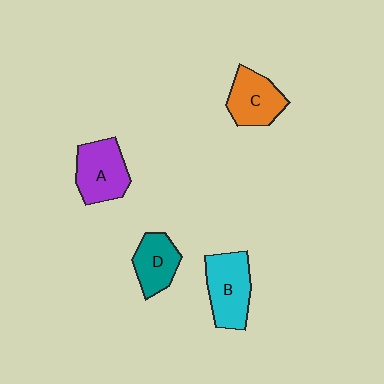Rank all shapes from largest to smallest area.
From largest to smallest: B (cyan), A (purple), C (orange), D (teal).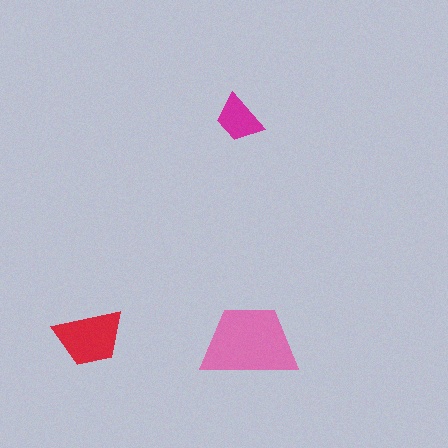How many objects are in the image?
There are 3 objects in the image.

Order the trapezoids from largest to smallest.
the pink one, the red one, the magenta one.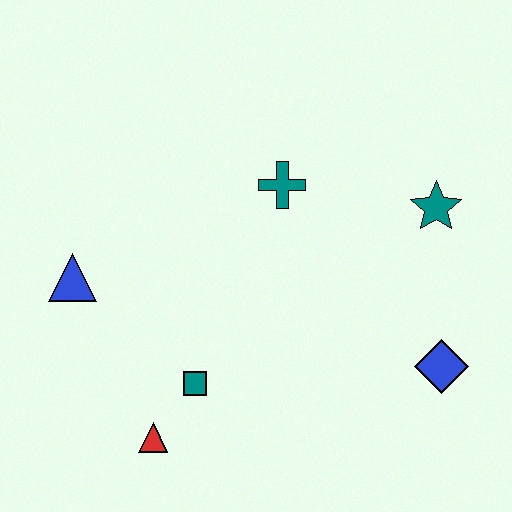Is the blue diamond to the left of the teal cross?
No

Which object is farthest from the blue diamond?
The blue triangle is farthest from the blue diamond.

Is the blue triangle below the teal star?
Yes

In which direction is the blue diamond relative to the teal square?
The blue diamond is to the right of the teal square.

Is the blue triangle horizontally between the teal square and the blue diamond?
No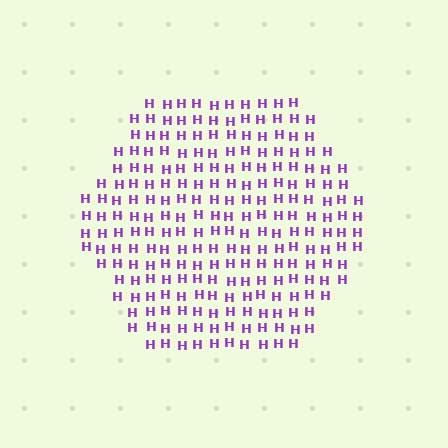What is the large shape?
The large shape is a hexagon.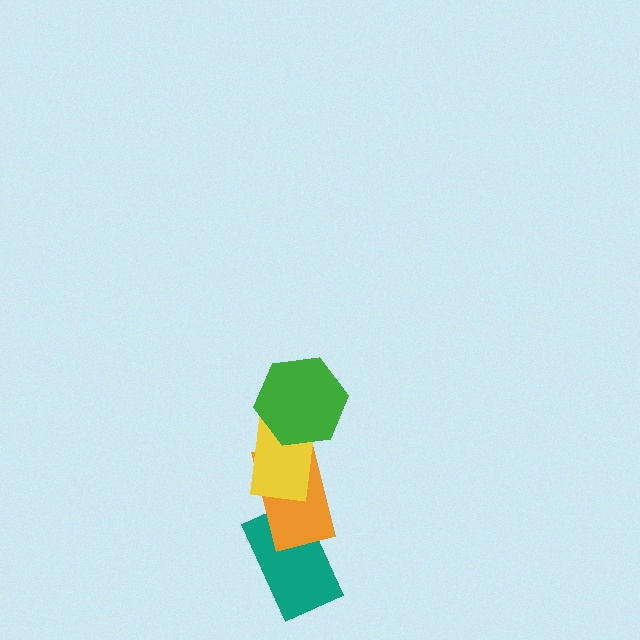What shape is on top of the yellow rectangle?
The green hexagon is on top of the yellow rectangle.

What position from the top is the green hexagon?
The green hexagon is 1st from the top.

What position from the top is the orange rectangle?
The orange rectangle is 3rd from the top.